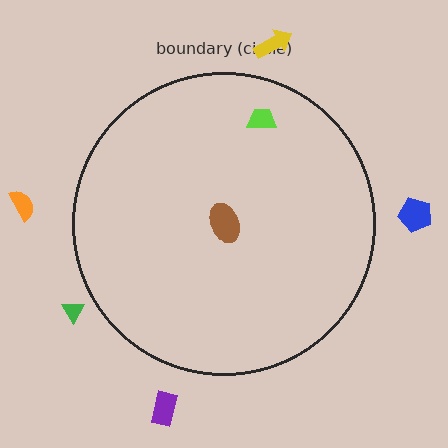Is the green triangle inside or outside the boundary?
Outside.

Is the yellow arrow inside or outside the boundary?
Outside.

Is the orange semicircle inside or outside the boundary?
Outside.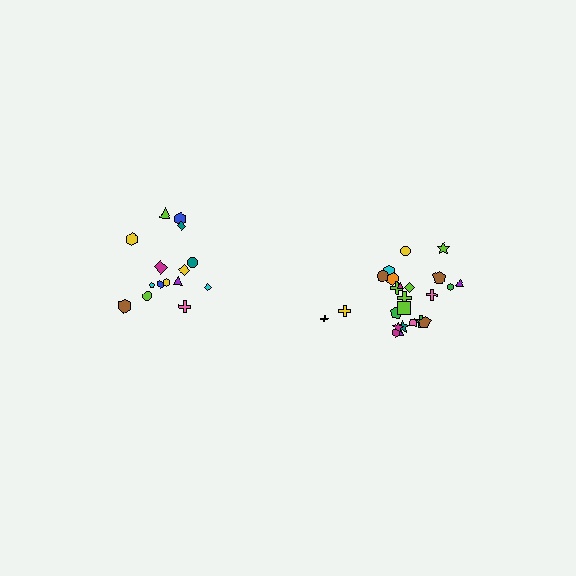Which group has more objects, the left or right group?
The right group.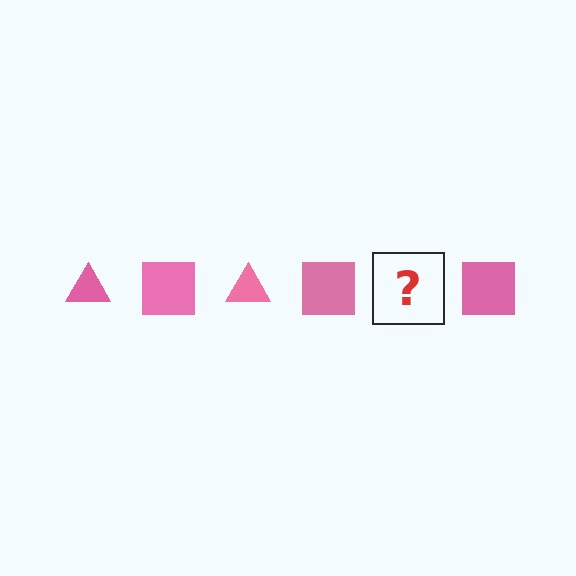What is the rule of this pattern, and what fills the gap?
The rule is that the pattern cycles through triangle, square shapes in pink. The gap should be filled with a pink triangle.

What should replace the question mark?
The question mark should be replaced with a pink triangle.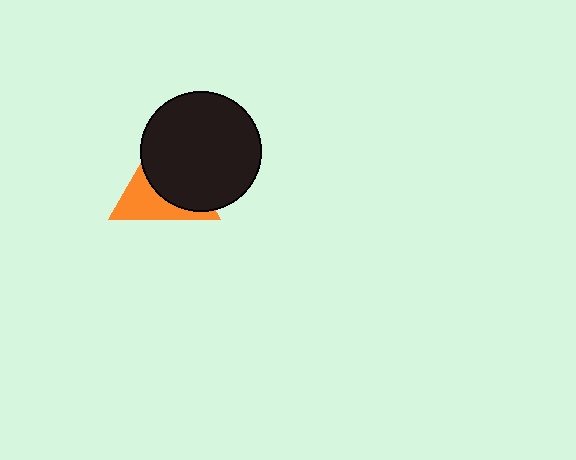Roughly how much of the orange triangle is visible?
A small part of it is visible (roughly 41%).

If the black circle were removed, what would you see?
You would see the complete orange triangle.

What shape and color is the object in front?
The object in front is a black circle.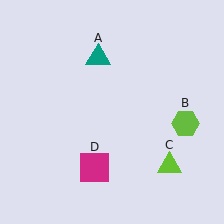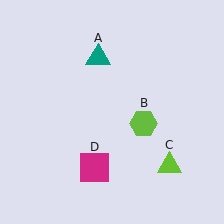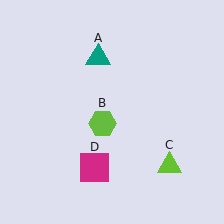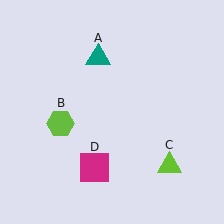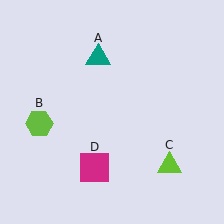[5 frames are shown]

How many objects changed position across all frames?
1 object changed position: lime hexagon (object B).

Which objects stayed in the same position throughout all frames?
Teal triangle (object A) and lime triangle (object C) and magenta square (object D) remained stationary.